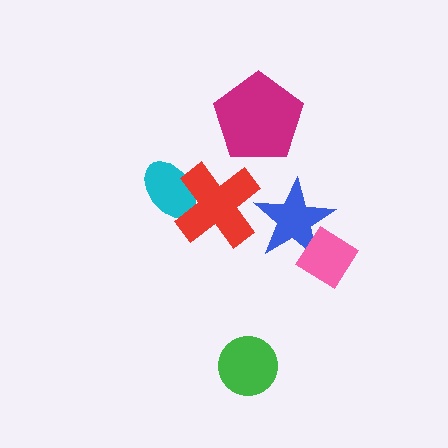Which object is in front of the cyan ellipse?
The red cross is in front of the cyan ellipse.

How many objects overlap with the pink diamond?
1 object overlaps with the pink diamond.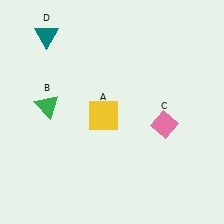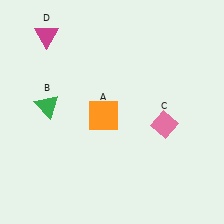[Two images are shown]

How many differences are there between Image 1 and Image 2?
There are 2 differences between the two images.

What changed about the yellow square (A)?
In Image 1, A is yellow. In Image 2, it changed to orange.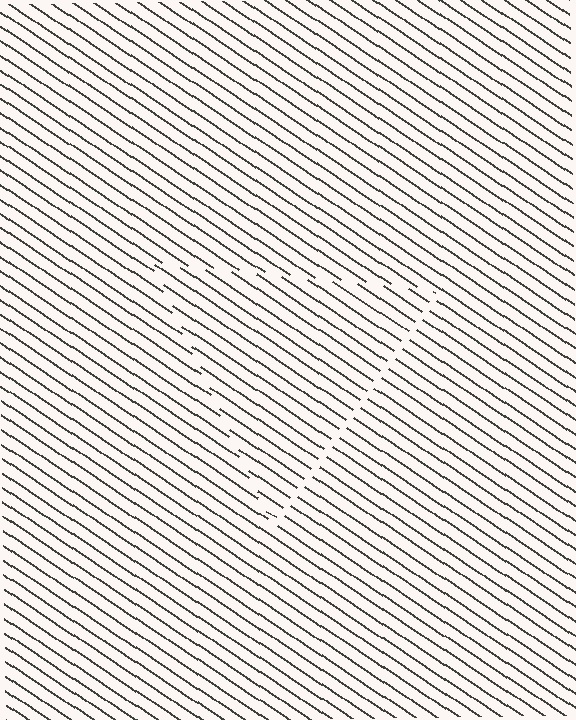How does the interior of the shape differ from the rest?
The interior of the shape contains the same grating, shifted by half a period — the contour is defined by the phase discontinuity where line-ends from the inner and outer gratings abut.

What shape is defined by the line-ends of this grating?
An illusory triangle. The interior of the shape contains the same grating, shifted by half a period — the contour is defined by the phase discontinuity where line-ends from the inner and outer gratings abut.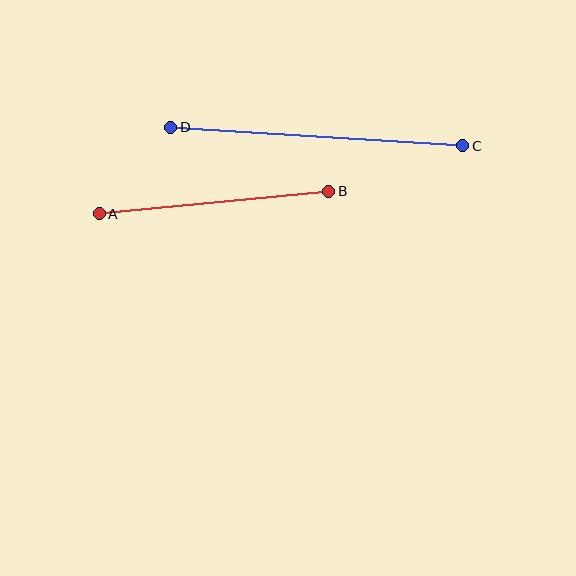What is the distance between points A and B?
The distance is approximately 231 pixels.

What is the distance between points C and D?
The distance is approximately 293 pixels.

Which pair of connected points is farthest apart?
Points C and D are farthest apart.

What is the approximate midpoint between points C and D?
The midpoint is at approximately (317, 137) pixels.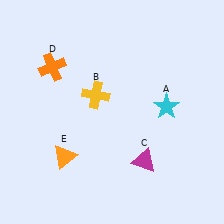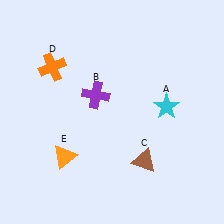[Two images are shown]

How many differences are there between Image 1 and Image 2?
There are 2 differences between the two images.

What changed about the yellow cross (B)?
In Image 1, B is yellow. In Image 2, it changed to purple.